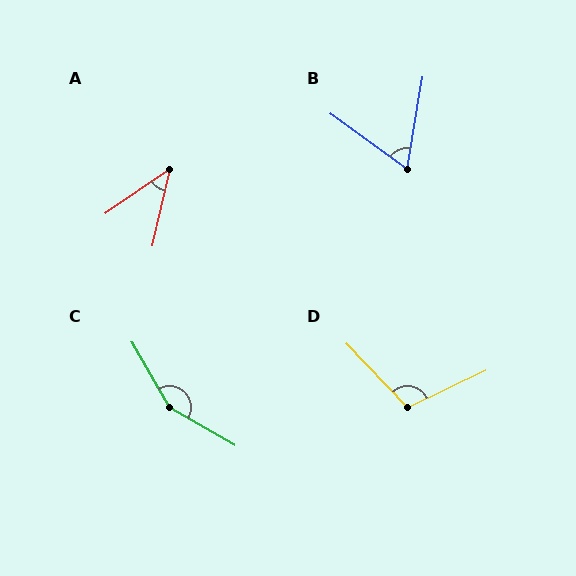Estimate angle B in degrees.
Approximately 64 degrees.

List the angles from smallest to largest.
A (42°), B (64°), D (108°), C (150°).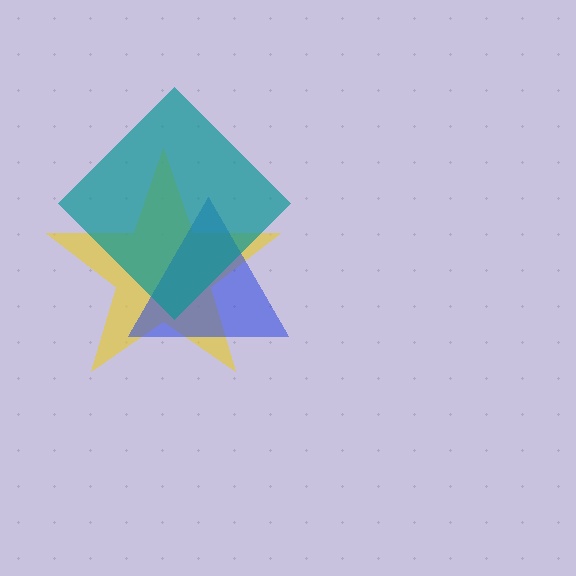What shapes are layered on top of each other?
The layered shapes are: a yellow star, a blue triangle, a teal diamond.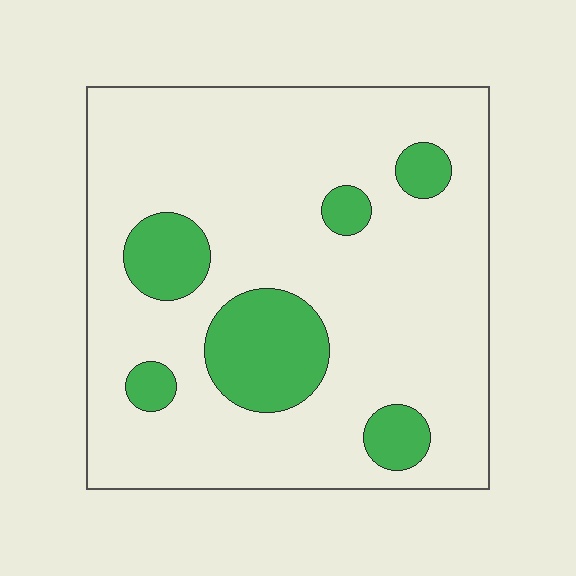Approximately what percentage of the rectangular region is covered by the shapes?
Approximately 20%.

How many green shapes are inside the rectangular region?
6.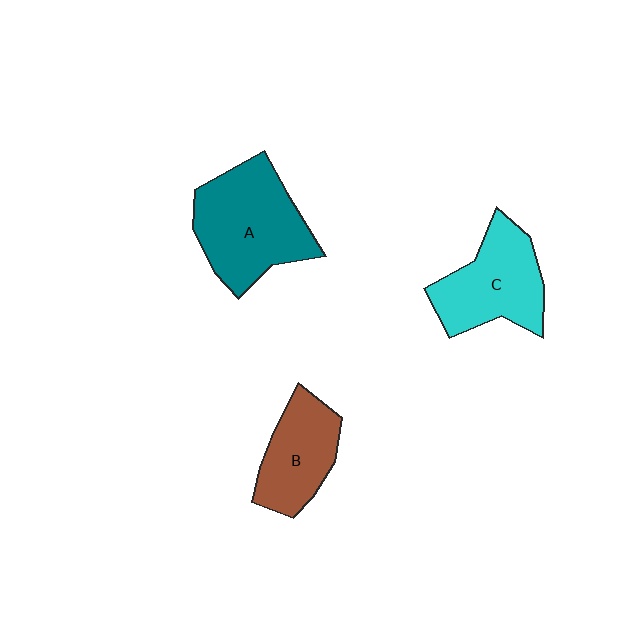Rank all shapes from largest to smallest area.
From largest to smallest: A (teal), C (cyan), B (brown).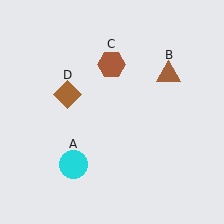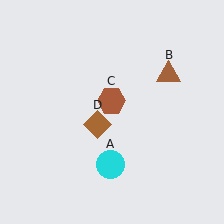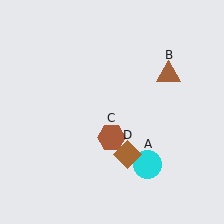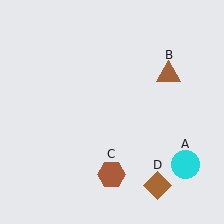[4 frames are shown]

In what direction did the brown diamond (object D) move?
The brown diamond (object D) moved down and to the right.